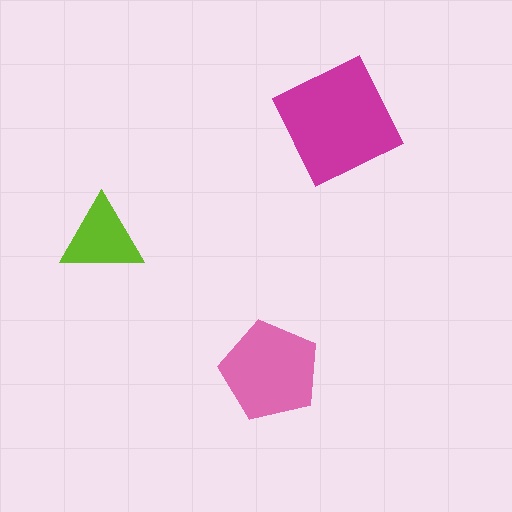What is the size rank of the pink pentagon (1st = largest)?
2nd.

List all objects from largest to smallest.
The magenta square, the pink pentagon, the lime triangle.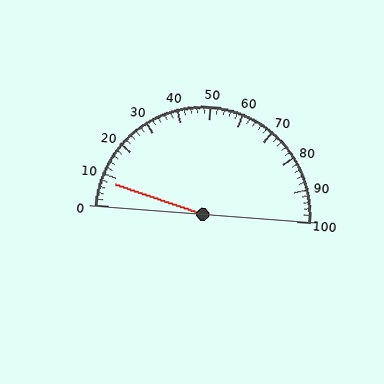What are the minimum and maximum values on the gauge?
The gauge ranges from 0 to 100.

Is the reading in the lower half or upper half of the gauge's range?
The reading is in the lower half of the range (0 to 100).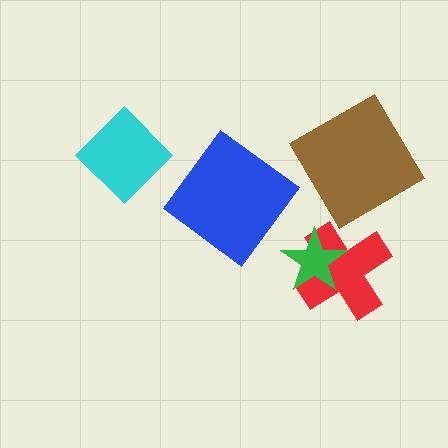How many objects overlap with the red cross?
1 object overlaps with the red cross.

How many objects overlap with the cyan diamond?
0 objects overlap with the cyan diamond.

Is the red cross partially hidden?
Yes, it is partially covered by another shape.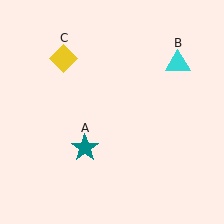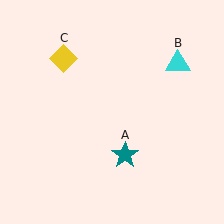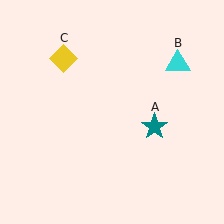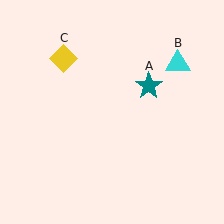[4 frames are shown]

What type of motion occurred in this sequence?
The teal star (object A) rotated counterclockwise around the center of the scene.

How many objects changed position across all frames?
1 object changed position: teal star (object A).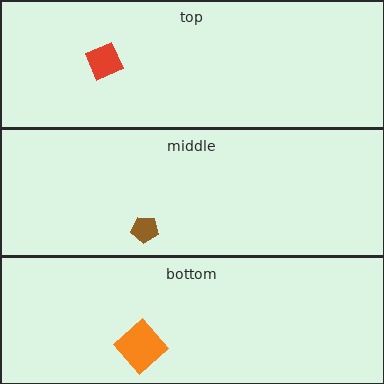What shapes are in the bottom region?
The orange diamond.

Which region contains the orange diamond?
The bottom region.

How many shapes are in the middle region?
1.